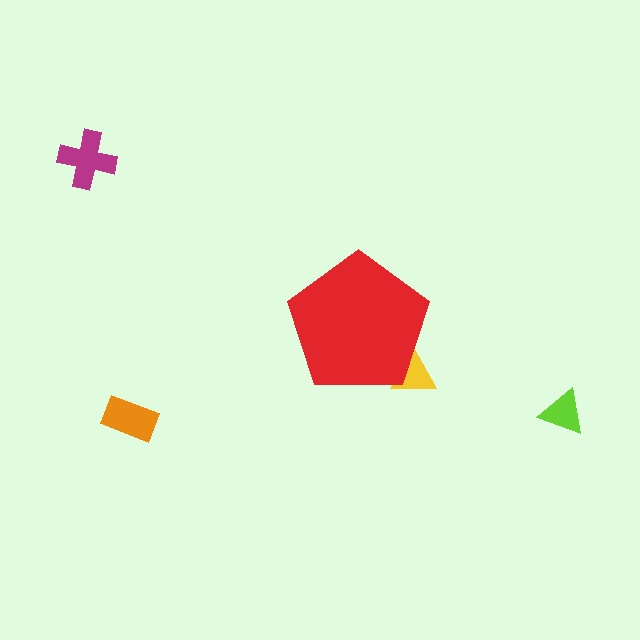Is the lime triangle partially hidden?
No, the lime triangle is fully visible.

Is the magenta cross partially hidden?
No, the magenta cross is fully visible.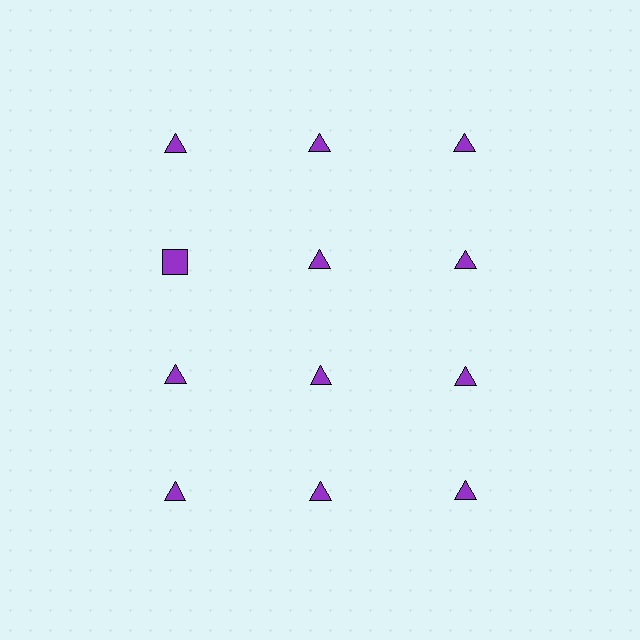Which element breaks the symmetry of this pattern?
The purple square in the second row, leftmost column breaks the symmetry. All other shapes are purple triangles.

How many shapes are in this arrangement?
There are 12 shapes arranged in a grid pattern.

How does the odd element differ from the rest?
It has a different shape: square instead of triangle.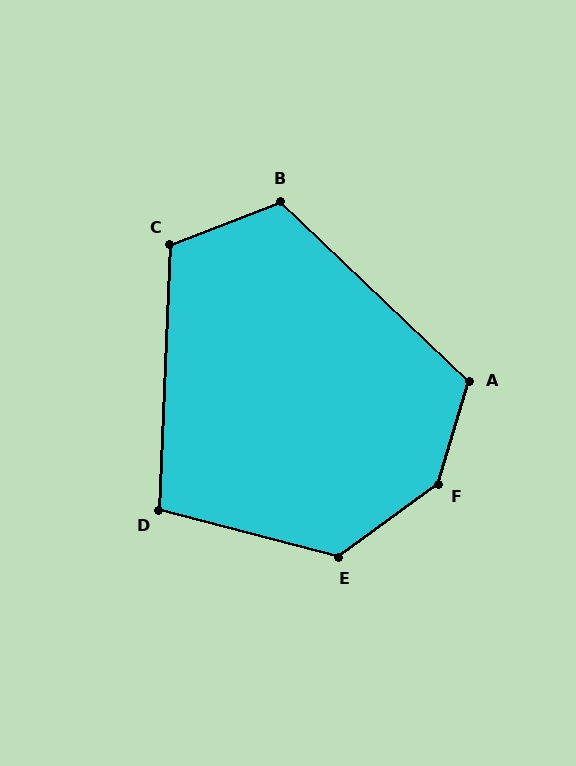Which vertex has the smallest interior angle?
D, at approximately 102 degrees.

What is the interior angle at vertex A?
Approximately 117 degrees (obtuse).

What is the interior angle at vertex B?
Approximately 115 degrees (obtuse).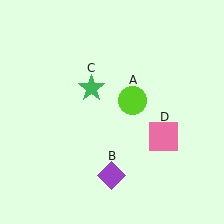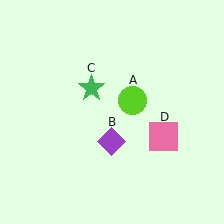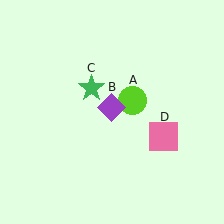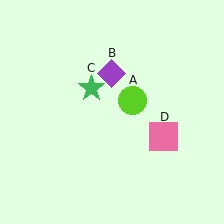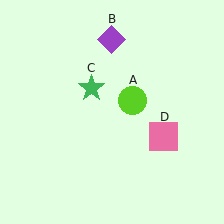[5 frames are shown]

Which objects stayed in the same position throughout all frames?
Lime circle (object A) and green star (object C) and pink square (object D) remained stationary.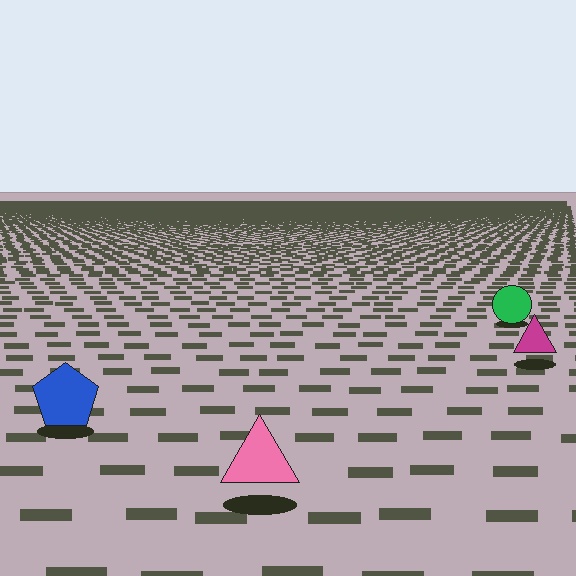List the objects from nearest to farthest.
From nearest to farthest: the pink triangle, the blue pentagon, the magenta triangle, the green circle.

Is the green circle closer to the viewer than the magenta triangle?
No. The magenta triangle is closer — you can tell from the texture gradient: the ground texture is coarser near it.